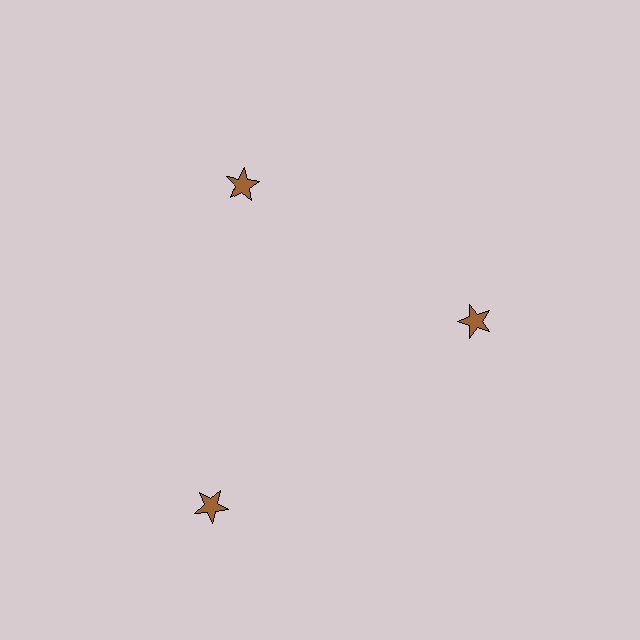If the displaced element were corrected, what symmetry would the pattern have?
It would have 3-fold rotational symmetry — the pattern would map onto itself every 120 degrees.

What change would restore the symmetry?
The symmetry would be restored by moving it inward, back onto the ring so that all 3 stars sit at equal angles and equal distance from the center.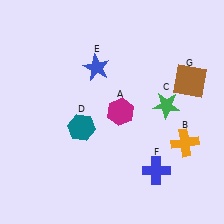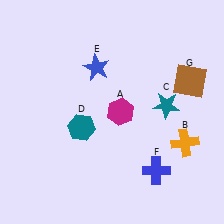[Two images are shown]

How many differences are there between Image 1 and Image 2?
There is 1 difference between the two images.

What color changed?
The star (C) changed from green in Image 1 to teal in Image 2.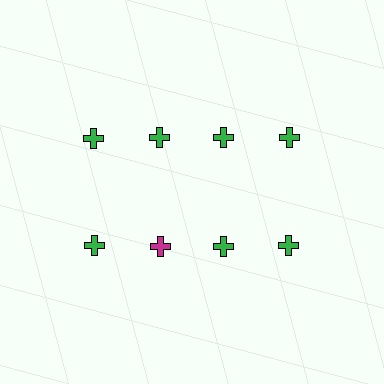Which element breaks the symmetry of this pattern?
The magenta cross in the second row, second from left column breaks the symmetry. All other shapes are green crosses.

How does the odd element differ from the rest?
It has a different color: magenta instead of green.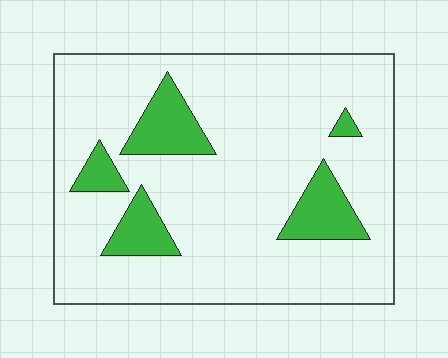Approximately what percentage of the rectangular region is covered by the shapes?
Approximately 15%.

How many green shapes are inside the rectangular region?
5.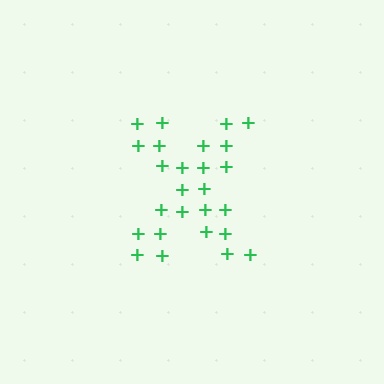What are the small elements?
The small elements are plus signs.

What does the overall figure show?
The overall figure shows the letter X.